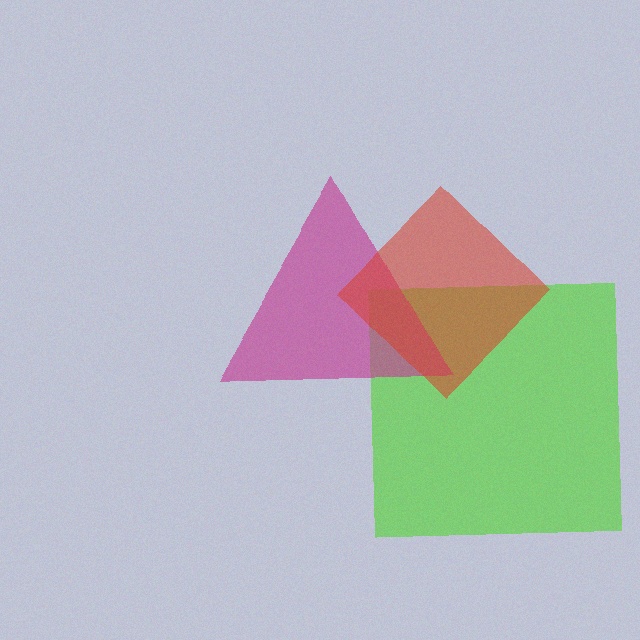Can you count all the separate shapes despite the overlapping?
Yes, there are 3 separate shapes.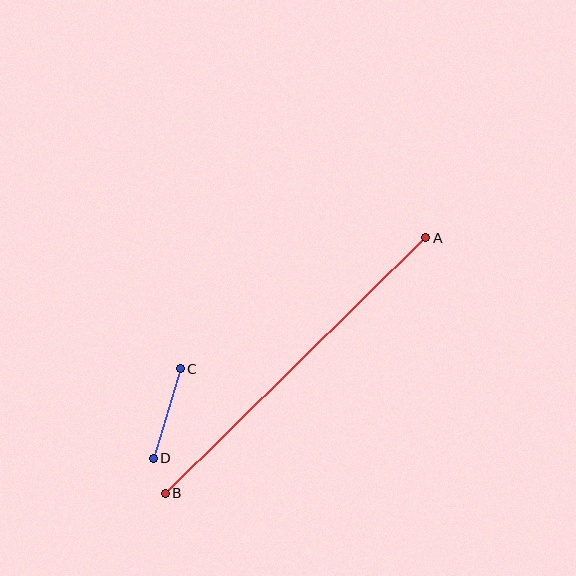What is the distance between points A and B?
The distance is approximately 365 pixels.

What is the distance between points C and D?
The distance is approximately 94 pixels.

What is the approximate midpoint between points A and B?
The midpoint is at approximately (296, 366) pixels.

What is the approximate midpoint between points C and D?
The midpoint is at approximately (167, 414) pixels.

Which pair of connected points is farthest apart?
Points A and B are farthest apart.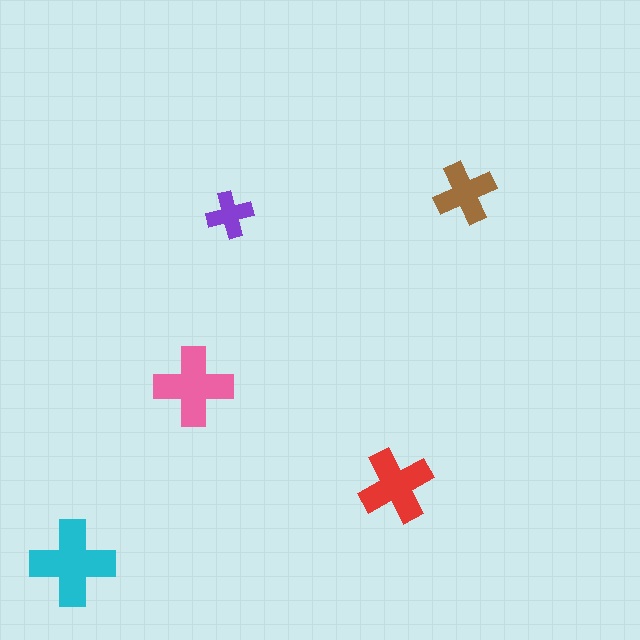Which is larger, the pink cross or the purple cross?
The pink one.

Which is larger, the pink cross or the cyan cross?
The cyan one.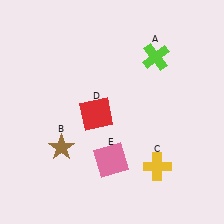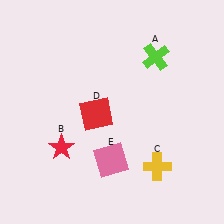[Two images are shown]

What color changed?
The star (B) changed from brown in Image 1 to red in Image 2.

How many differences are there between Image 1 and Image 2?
There is 1 difference between the two images.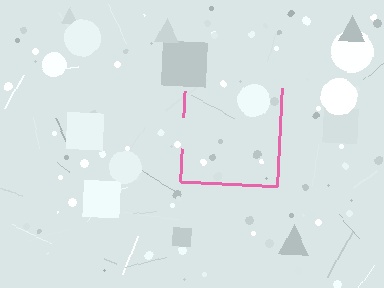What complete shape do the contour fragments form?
The contour fragments form a square.